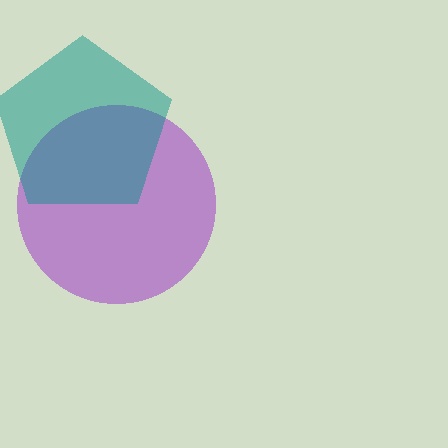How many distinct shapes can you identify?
There are 2 distinct shapes: a purple circle, a teal pentagon.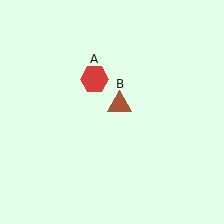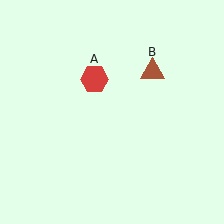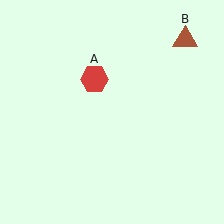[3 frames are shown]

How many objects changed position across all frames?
1 object changed position: brown triangle (object B).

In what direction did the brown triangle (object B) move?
The brown triangle (object B) moved up and to the right.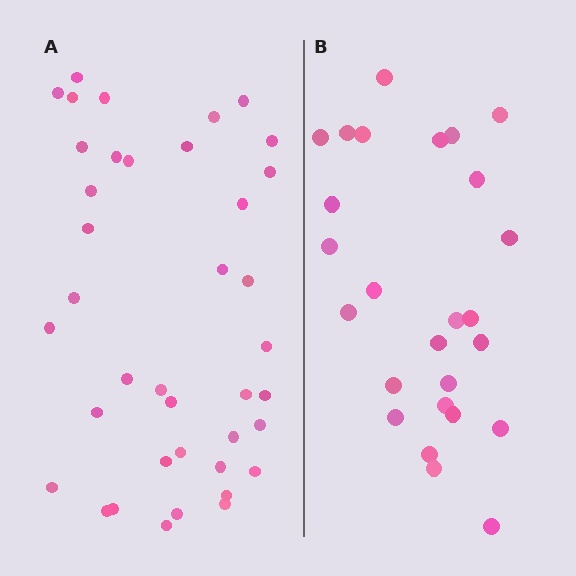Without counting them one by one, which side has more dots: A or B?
Region A (the left region) has more dots.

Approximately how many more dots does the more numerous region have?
Region A has approximately 15 more dots than region B.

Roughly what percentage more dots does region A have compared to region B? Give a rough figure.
About 50% more.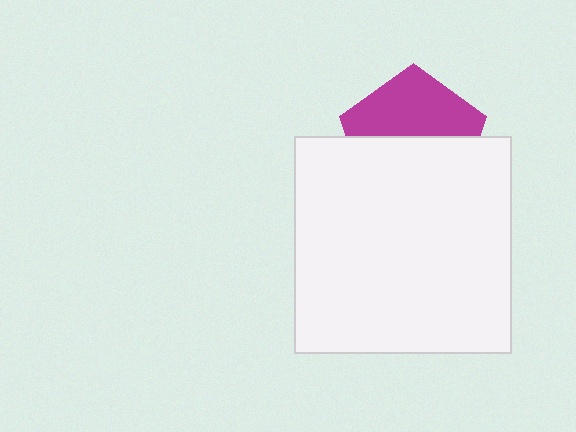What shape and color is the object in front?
The object in front is a white square.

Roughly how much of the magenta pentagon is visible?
About half of it is visible (roughly 46%).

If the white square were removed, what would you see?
You would see the complete magenta pentagon.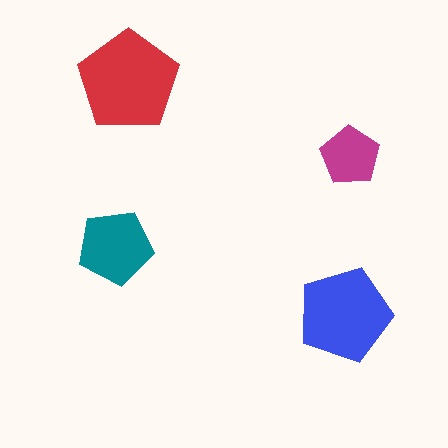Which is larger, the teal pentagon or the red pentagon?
The red one.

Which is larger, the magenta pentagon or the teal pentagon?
The teal one.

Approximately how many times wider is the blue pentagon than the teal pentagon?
About 1.5 times wider.